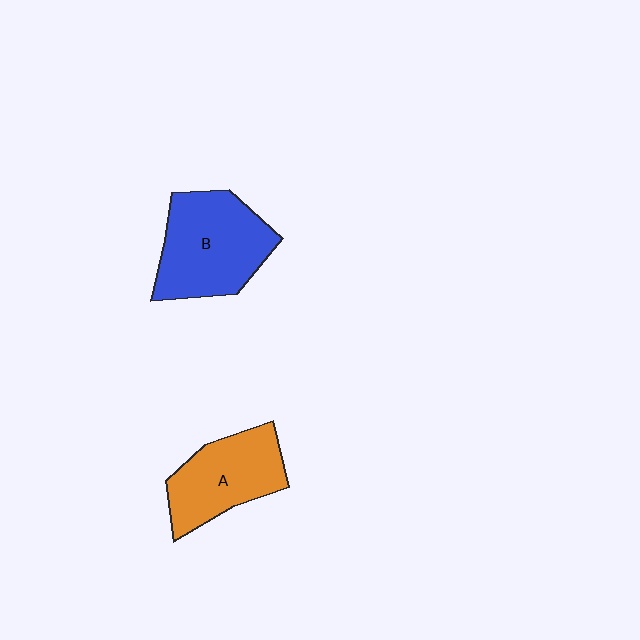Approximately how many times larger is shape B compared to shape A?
Approximately 1.2 times.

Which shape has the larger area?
Shape B (blue).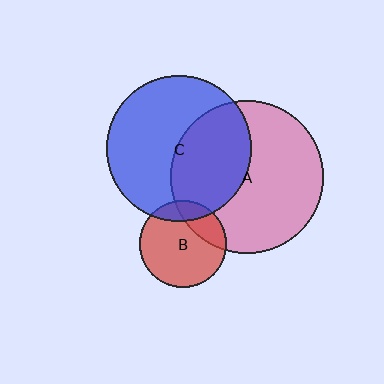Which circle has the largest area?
Circle A (pink).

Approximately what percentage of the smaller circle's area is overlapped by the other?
Approximately 20%.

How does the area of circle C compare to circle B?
Approximately 2.8 times.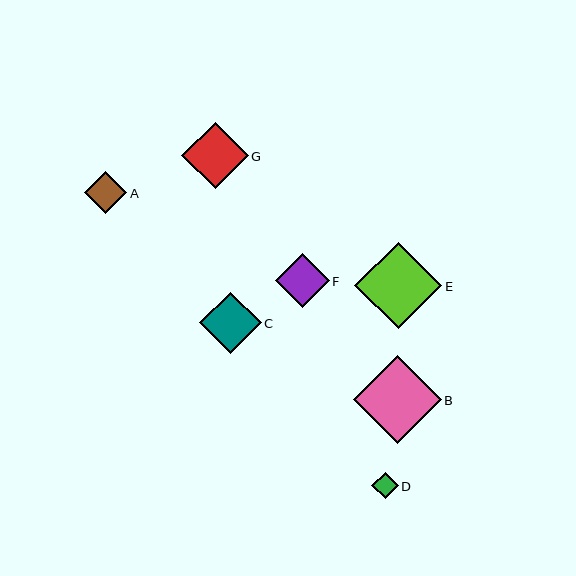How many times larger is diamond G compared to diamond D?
Diamond G is approximately 2.5 times the size of diamond D.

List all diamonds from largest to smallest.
From largest to smallest: B, E, G, C, F, A, D.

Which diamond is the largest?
Diamond B is the largest with a size of approximately 88 pixels.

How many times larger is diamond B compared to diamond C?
Diamond B is approximately 1.4 times the size of diamond C.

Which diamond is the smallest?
Diamond D is the smallest with a size of approximately 26 pixels.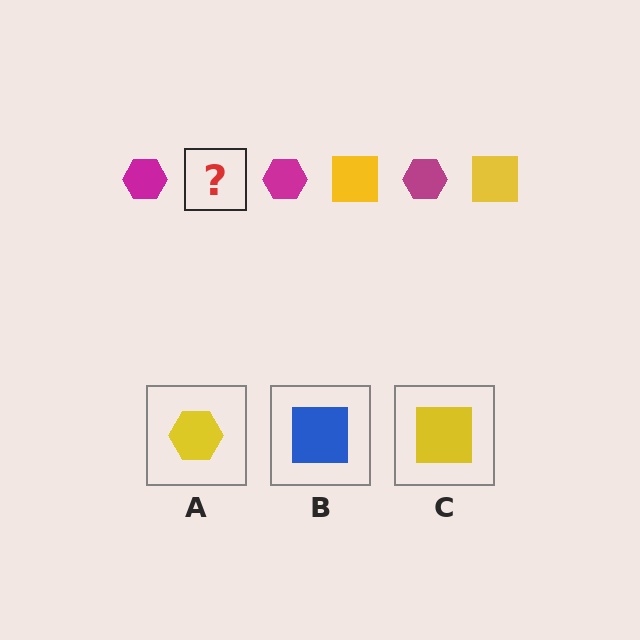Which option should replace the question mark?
Option C.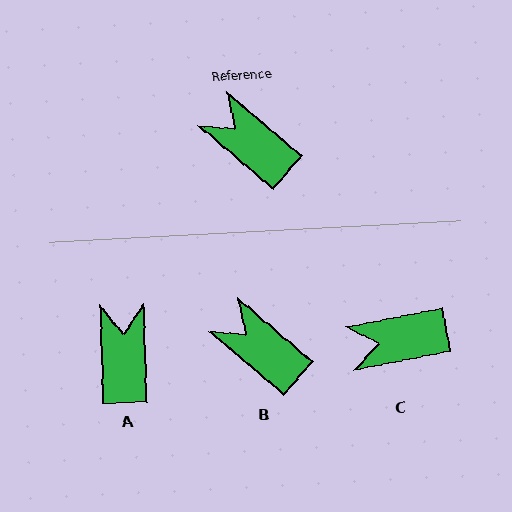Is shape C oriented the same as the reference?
No, it is off by about 51 degrees.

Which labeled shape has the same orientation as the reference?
B.